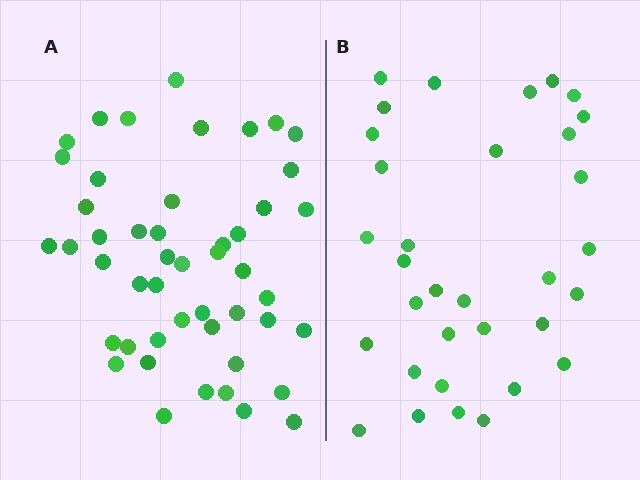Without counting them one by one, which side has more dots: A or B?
Region A (the left region) has more dots.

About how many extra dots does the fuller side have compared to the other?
Region A has approximately 15 more dots than region B.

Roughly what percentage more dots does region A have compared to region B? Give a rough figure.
About 45% more.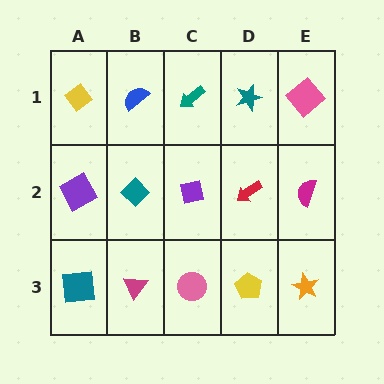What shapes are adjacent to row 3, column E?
A magenta semicircle (row 2, column E), a yellow pentagon (row 3, column D).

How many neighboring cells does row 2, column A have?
3.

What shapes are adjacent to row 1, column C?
A purple square (row 2, column C), a blue semicircle (row 1, column B), a teal star (row 1, column D).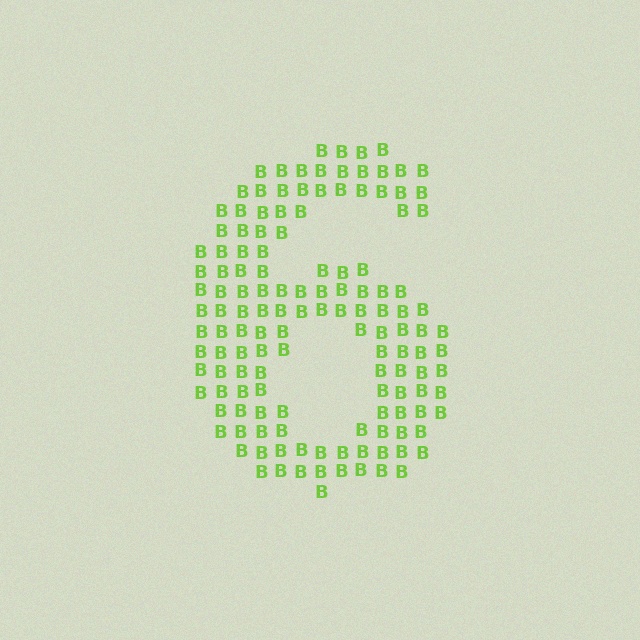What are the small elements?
The small elements are letter B's.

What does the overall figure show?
The overall figure shows the digit 6.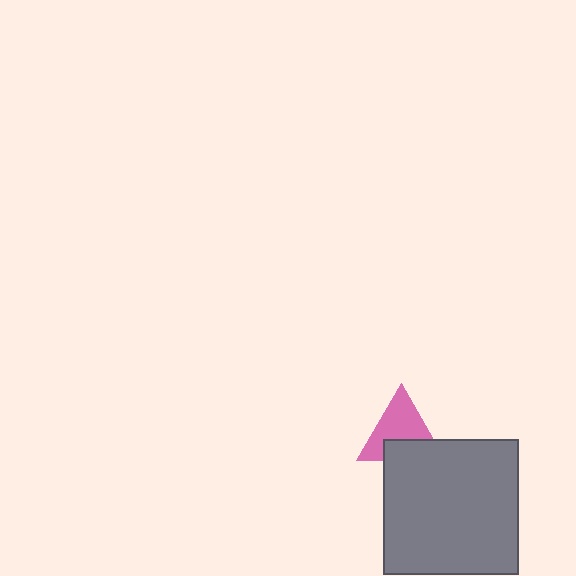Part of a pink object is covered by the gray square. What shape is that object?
It is a triangle.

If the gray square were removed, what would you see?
You would see the complete pink triangle.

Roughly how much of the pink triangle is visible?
Most of it is visible (roughly 65%).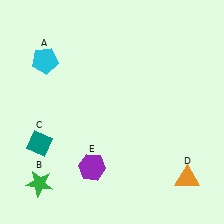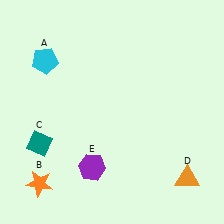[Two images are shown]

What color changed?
The star (B) changed from green in Image 1 to orange in Image 2.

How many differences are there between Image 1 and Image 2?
There is 1 difference between the two images.